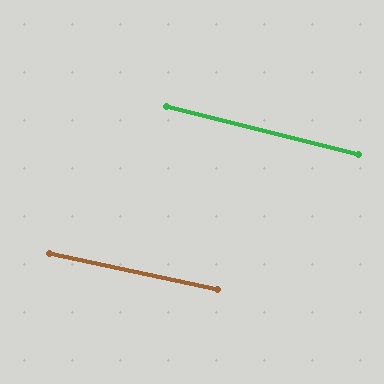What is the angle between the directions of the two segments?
Approximately 2 degrees.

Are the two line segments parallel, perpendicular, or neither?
Parallel — their directions differ by only 1.8°.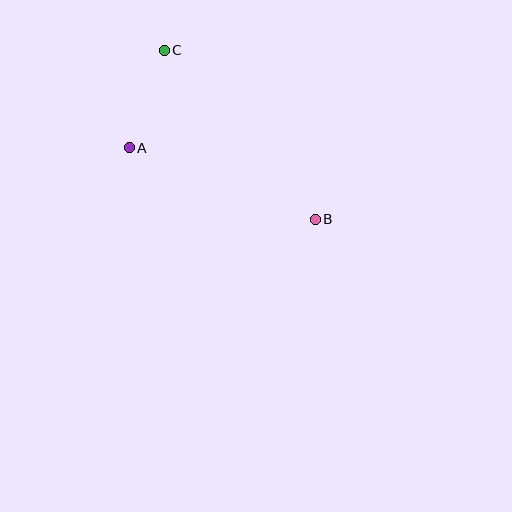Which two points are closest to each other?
Points A and C are closest to each other.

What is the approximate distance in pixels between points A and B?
The distance between A and B is approximately 199 pixels.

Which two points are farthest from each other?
Points B and C are farthest from each other.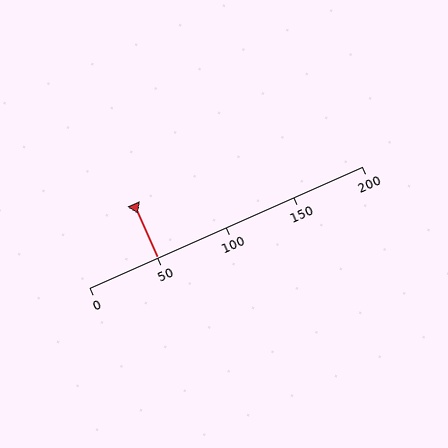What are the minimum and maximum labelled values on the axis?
The axis runs from 0 to 200.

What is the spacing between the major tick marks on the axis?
The major ticks are spaced 50 apart.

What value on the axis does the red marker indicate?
The marker indicates approximately 50.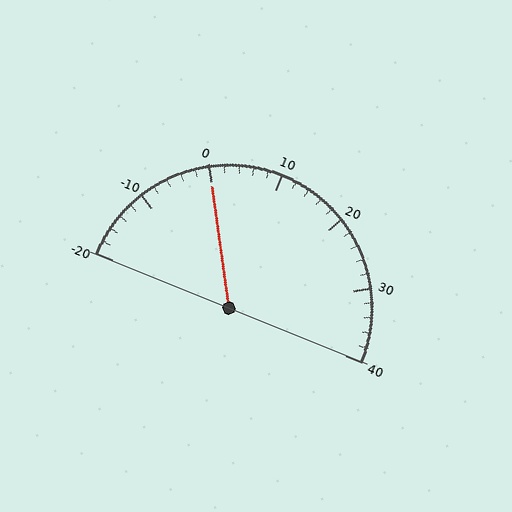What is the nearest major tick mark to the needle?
The nearest major tick mark is 0.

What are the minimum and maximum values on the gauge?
The gauge ranges from -20 to 40.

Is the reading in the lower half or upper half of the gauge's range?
The reading is in the lower half of the range (-20 to 40).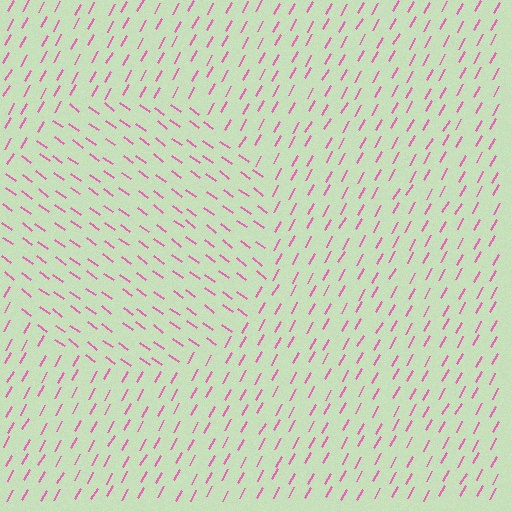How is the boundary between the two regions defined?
The boundary is defined purely by a change in line orientation (approximately 83 degrees difference). All lines are the same color and thickness.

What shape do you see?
I see a circle.